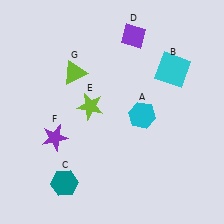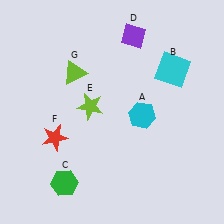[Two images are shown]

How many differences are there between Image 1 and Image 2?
There are 2 differences between the two images.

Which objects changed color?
C changed from teal to green. F changed from purple to red.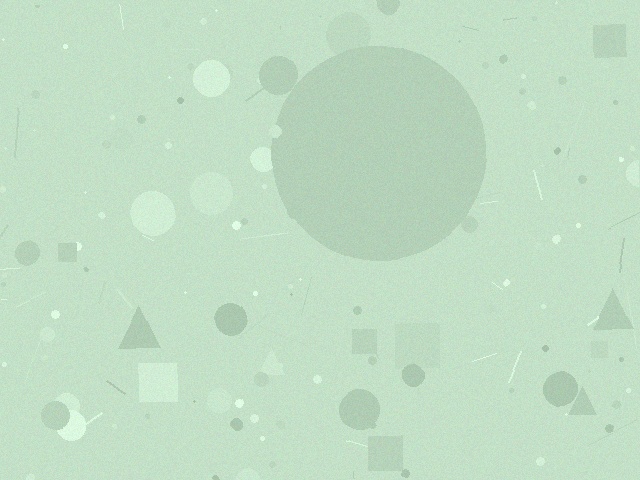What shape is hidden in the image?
A circle is hidden in the image.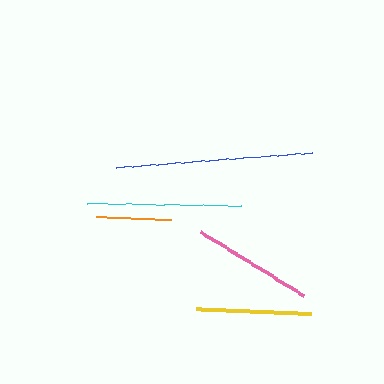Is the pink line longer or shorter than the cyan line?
The cyan line is longer than the pink line.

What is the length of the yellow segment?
The yellow segment is approximately 115 pixels long.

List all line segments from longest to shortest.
From longest to shortest: blue, cyan, pink, yellow, orange.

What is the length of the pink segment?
The pink segment is approximately 121 pixels long.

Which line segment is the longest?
The blue line is the longest at approximately 197 pixels.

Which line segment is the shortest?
The orange line is the shortest at approximately 75 pixels.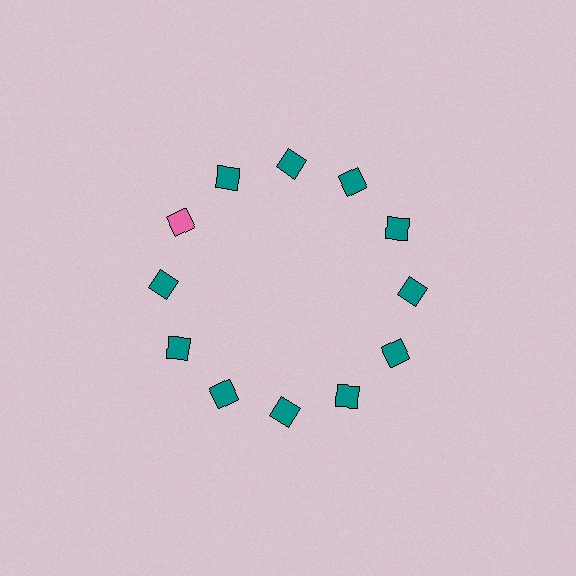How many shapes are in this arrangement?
There are 12 shapes arranged in a ring pattern.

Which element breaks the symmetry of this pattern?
The pink square at roughly the 10 o'clock position breaks the symmetry. All other shapes are teal squares.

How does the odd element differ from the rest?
It has a different color: pink instead of teal.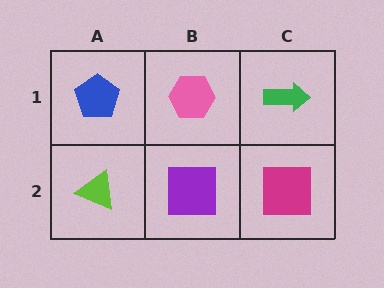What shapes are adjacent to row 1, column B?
A purple square (row 2, column B), a blue pentagon (row 1, column A), a green arrow (row 1, column C).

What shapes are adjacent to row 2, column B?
A pink hexagon (row 1, column B), a lime triangle (row 2, column A), a magenta square (row 2, column C).